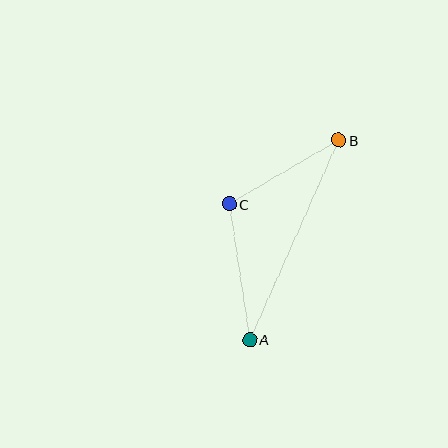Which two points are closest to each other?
Points B and C are closest to each other.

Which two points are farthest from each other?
Points A and B are farthest from each other.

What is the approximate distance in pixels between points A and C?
The distance between A and C is approximately 138 pixels.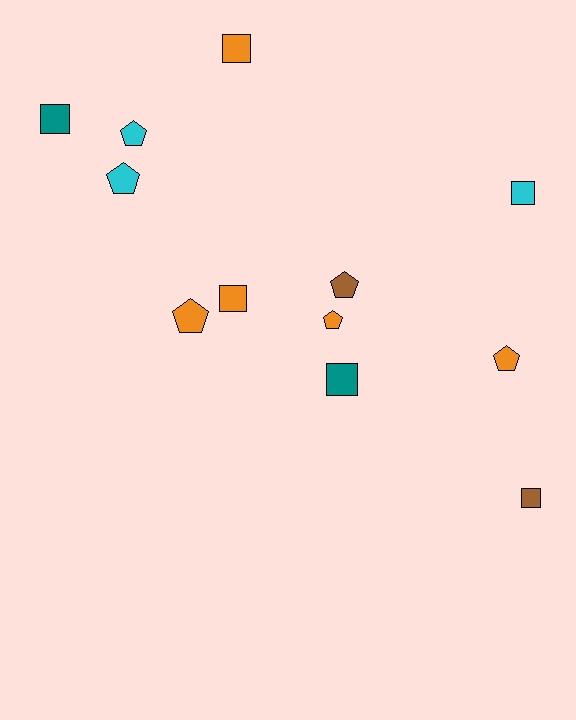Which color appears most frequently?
Orange, with 5 objects.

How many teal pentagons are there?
There are no teal pentagons.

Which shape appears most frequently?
Pentagon, with 6 objects.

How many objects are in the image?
There are 12 objects.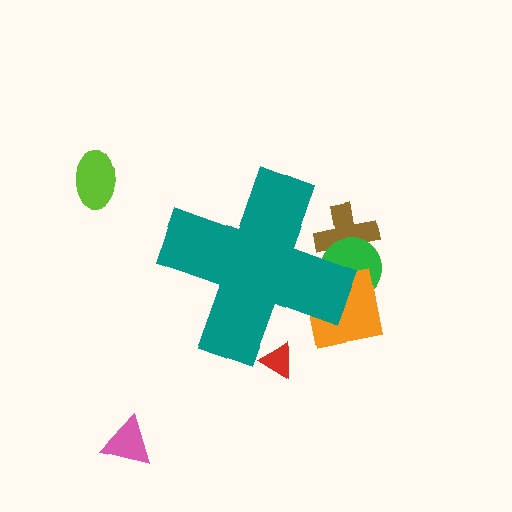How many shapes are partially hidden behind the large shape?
4 shapes are partially hidden.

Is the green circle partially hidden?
Yes, the green circle is partially hidden behind the teal cross.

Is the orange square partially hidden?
Yes, the orange square is partially hidden behind the teal cross.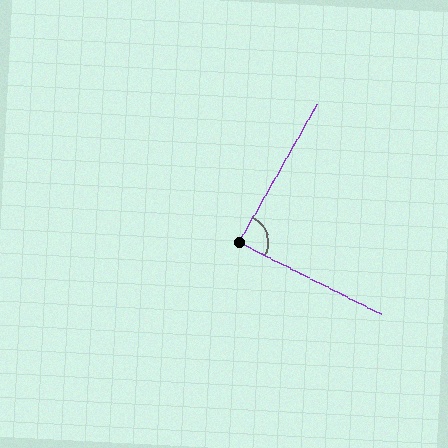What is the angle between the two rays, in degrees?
Approximately 87 degrees.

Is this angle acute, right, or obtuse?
It is approximately a right angle.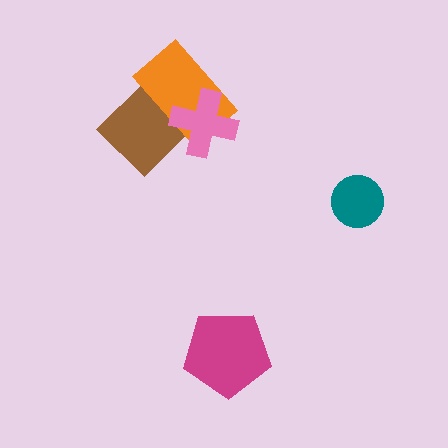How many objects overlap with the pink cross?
2 objects overlap with the pink cross.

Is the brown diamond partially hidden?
Yes, it is partially covered by another shape.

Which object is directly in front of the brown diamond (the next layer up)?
The orange rectangle is directly in front of the brown diamond.